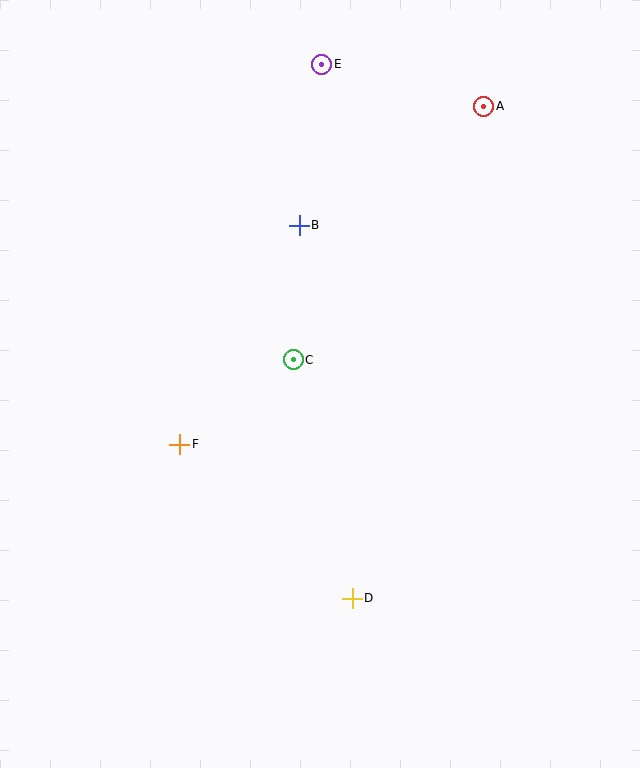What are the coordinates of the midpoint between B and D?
The midpoint between B and D is at (326, 412).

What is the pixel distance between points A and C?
The distance between A and C is 317 pixels.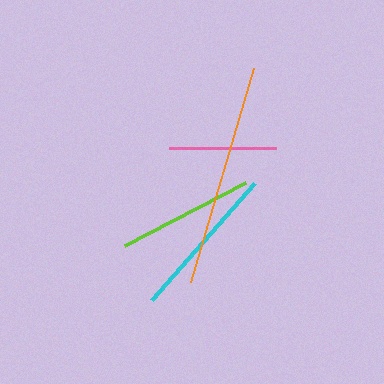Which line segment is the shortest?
The pink line is the shortest at approximately 107 pixels.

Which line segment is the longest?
The orange line is the longest at approximately 223 pixels.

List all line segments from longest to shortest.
From longest to shortest: orange, cyan, lime, pink.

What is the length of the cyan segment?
The cyan segment is approximately 156 pixels long.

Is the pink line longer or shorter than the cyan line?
The cyan line is longer than the pink line.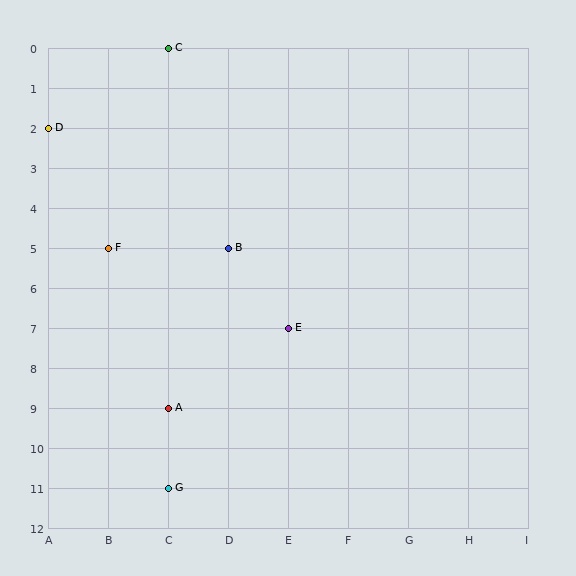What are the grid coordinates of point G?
Point G is at grid coordinates (C, 11).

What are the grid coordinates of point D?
Point D is at grid coordinates (A, 2).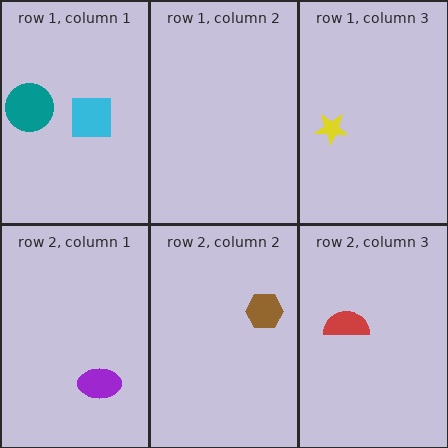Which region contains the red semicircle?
The row 2, column 3 region.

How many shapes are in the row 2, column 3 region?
1.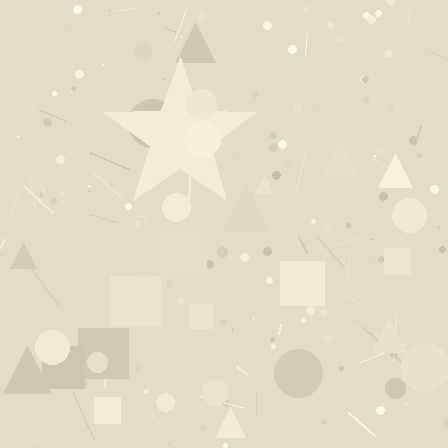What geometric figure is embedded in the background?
A star is embedded in the background.